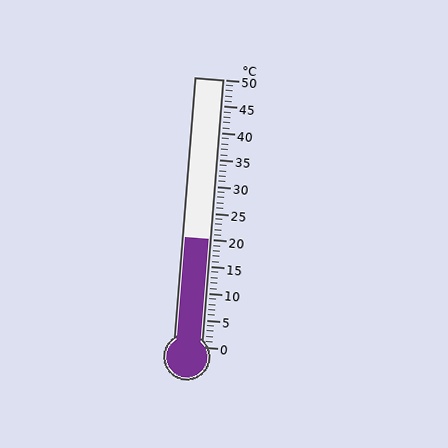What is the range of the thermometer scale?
The thermometer scale ranges from 0°C to 50°C.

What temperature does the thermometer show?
The thermometer shows approximately 20°C.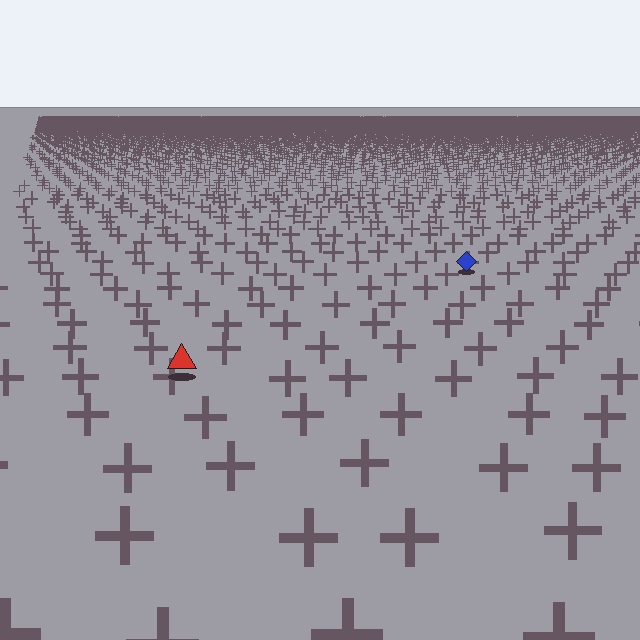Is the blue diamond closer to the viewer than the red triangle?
No. The red triangle is closer — you can tell from the texture gradient: the ground texture is coarser near it.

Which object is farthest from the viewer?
The blue diamond is farthest from the viewer. It appears smaller and the ground texture around it is denser.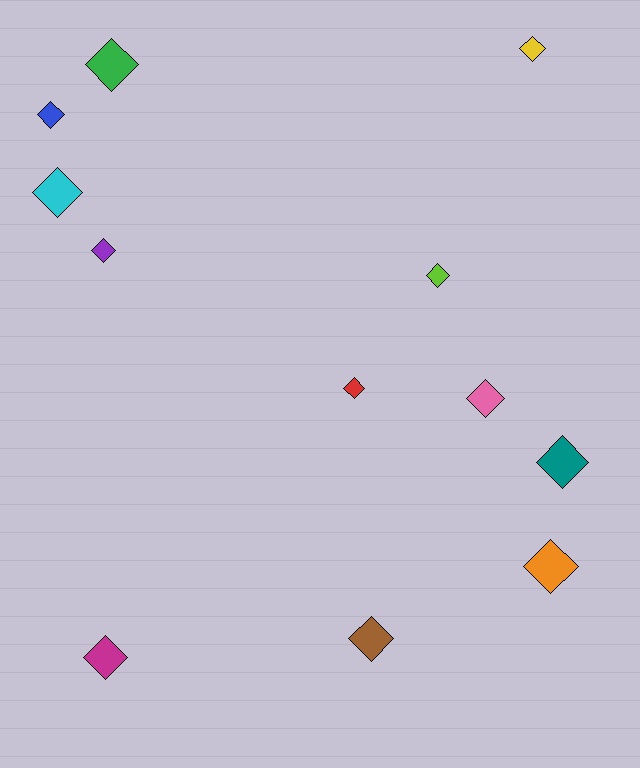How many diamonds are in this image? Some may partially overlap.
There are 12 diamonds.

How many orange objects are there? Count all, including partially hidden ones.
There is 1 orange object.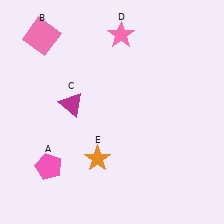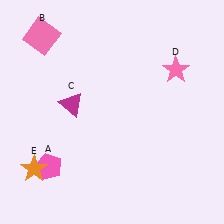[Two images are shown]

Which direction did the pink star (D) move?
The pink star (D) moved right.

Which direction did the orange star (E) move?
The orange star (E) moved left.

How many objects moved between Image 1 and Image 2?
2 objects moved between the two images.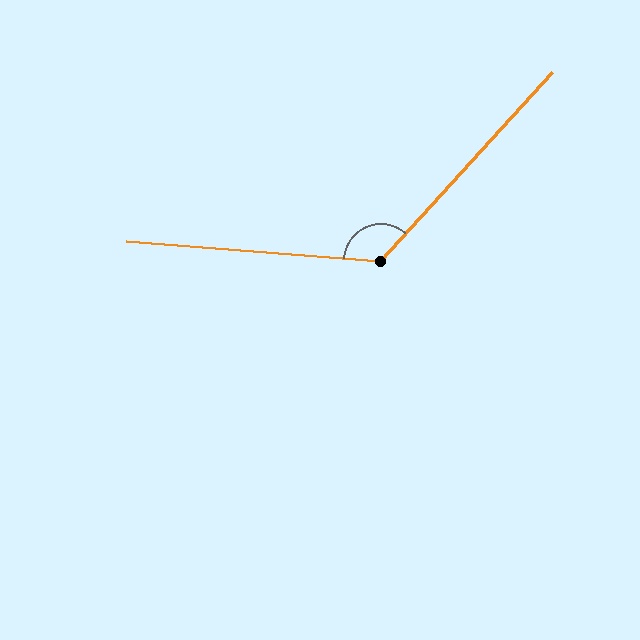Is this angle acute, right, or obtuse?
It is obtuse.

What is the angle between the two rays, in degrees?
Approximately 128 degrees.